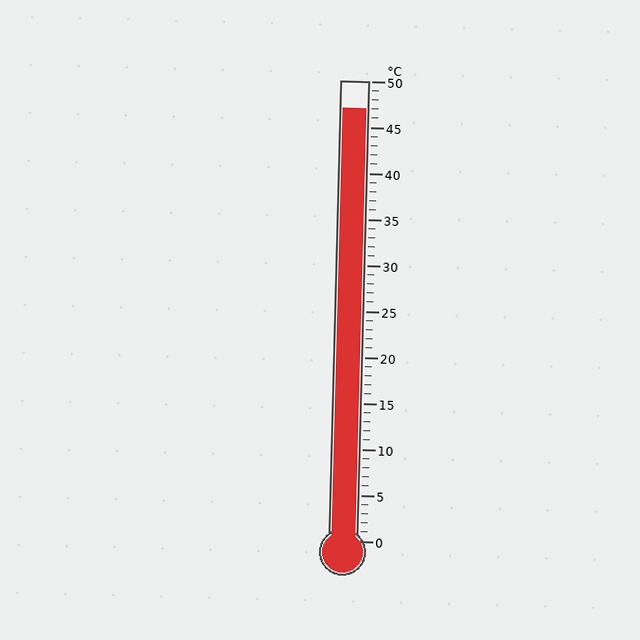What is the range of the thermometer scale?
The thermometer scale ranges from 0°C to 50°C.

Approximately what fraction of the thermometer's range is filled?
The thermometer is filled to approximately 95% of its range.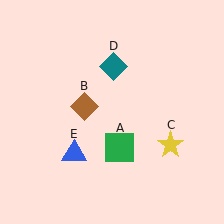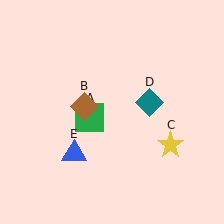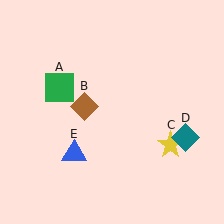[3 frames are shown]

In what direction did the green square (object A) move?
The green square (object A) moved up and to the left.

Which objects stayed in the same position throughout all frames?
Brown diamond (object B) and yellow star (object C) and blue triangle (object E) remained stationary.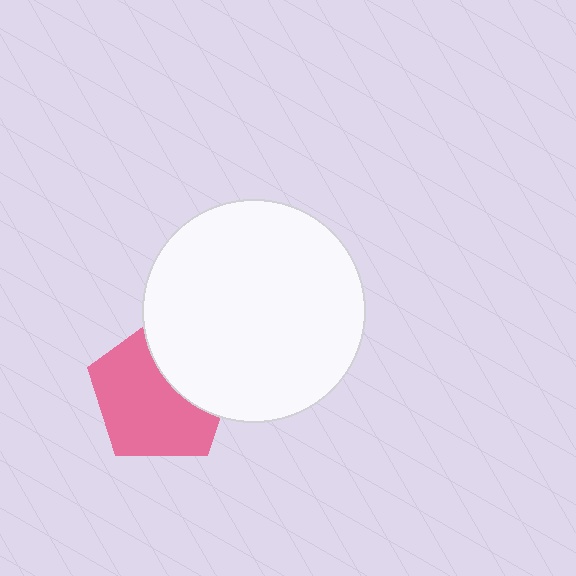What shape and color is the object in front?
The object in front is a white circle.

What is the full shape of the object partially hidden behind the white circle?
The partially hidden object is a pink pentagon.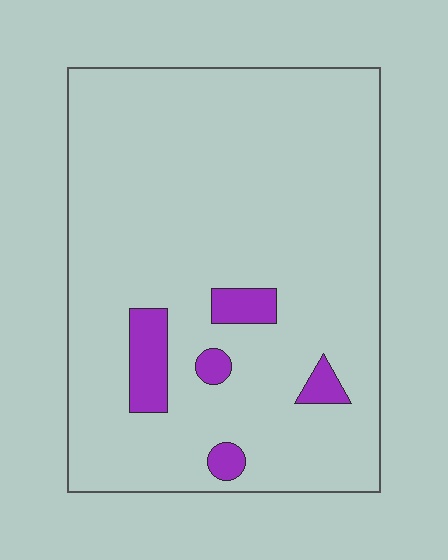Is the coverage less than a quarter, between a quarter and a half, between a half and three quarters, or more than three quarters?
Less than a quarter.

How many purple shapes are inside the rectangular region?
5.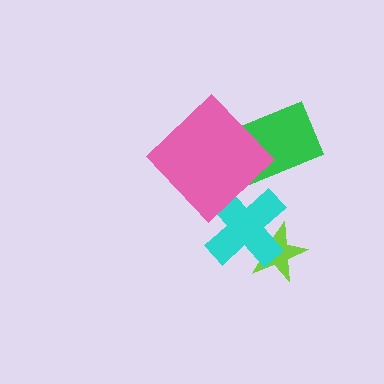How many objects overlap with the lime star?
1 object overlaps with the lime star.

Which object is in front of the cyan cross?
The pink diamond is in front of the cyan cross.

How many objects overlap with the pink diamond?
2 objects overlap with the pink diamond.